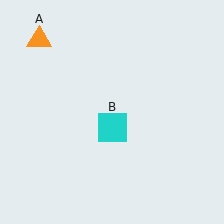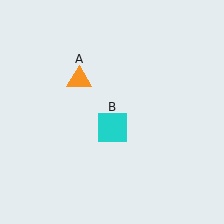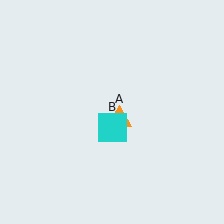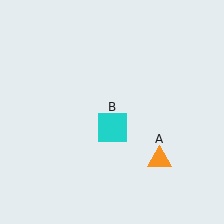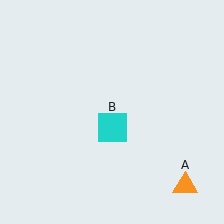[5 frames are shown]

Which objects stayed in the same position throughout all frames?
Cyan square (object B) remained stationary.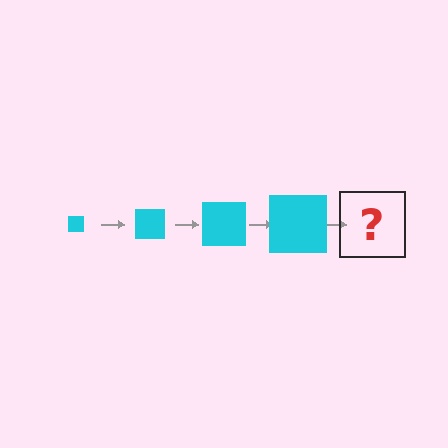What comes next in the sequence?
The next element should be a cyan square, larger than the previous one.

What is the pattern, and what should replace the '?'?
The pattern is that the square gets progressively larger each step. The '?' should be a cyan square, larger than the previous one.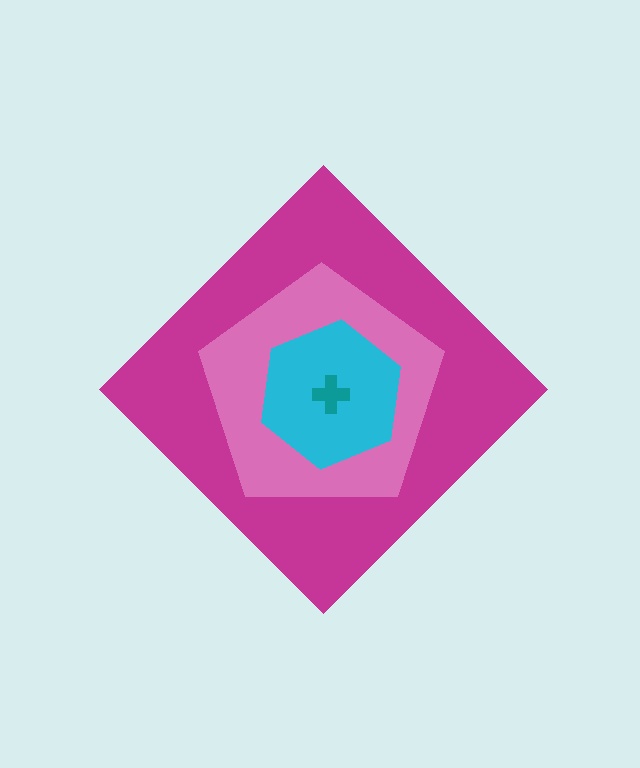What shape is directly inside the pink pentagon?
The cyan hexagon.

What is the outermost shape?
The magenta diamond.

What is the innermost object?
The teal cross.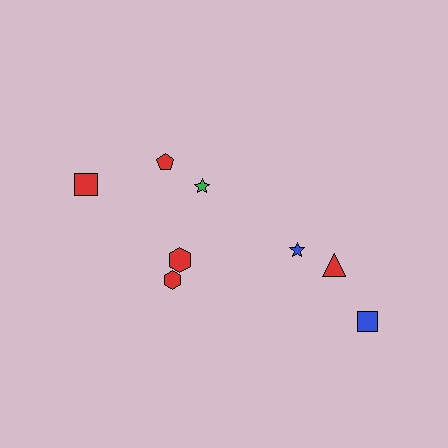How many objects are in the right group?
There are 3 objects.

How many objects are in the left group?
There are 5 objects.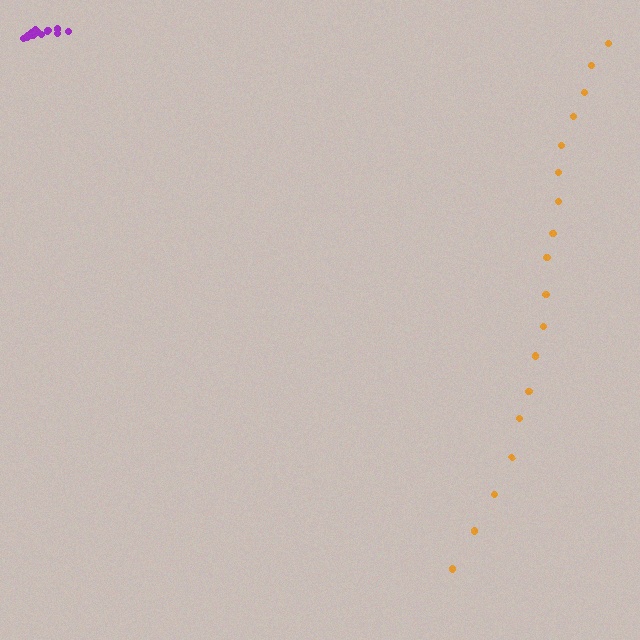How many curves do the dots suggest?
There are 2 distinct paths.